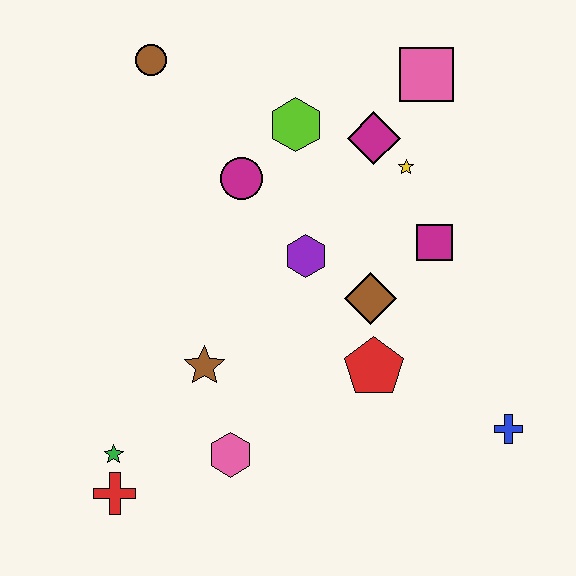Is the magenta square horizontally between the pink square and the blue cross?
Yes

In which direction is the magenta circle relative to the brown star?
The magenta circle is above the brown star.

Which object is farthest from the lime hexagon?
The red cross is farthest from the lime hexagon.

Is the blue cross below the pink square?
Yes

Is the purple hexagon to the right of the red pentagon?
No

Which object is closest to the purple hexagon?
The brown diamond is closest to the purple hexagon.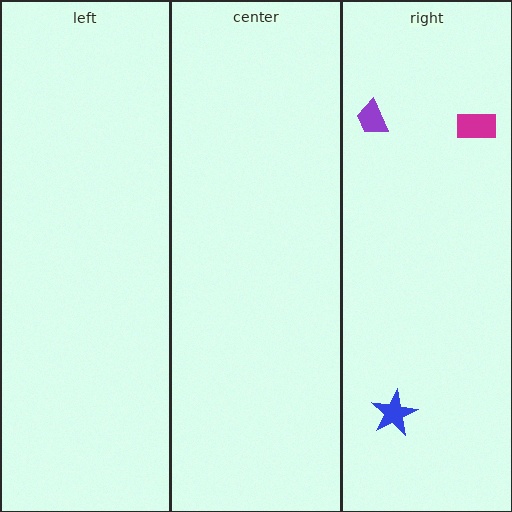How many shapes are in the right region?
3.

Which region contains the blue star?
The right region.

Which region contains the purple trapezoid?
The right region.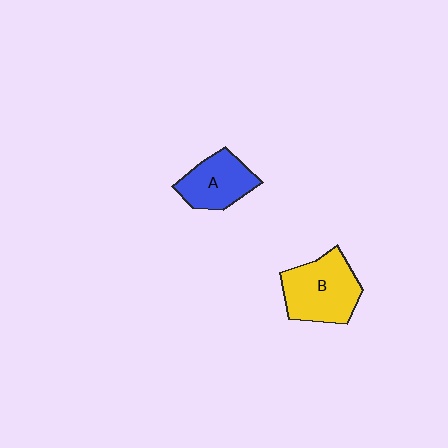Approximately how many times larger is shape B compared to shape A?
Approximately 1.4 times.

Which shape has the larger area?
Shape B (yellow).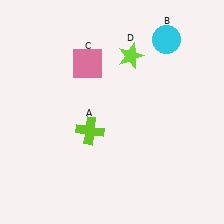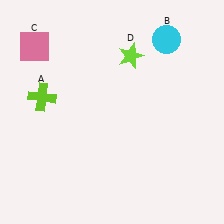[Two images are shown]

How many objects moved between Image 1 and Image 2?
2 objects moved between the two images.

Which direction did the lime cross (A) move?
The lime cross (A) moved left.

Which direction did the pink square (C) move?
The pink square (C) moved left.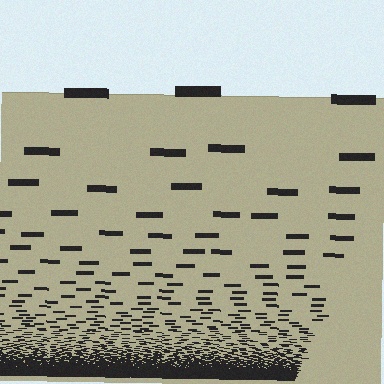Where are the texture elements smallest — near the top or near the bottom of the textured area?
Near the bottom.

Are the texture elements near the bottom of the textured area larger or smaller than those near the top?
Smaller. The gradient is inverted — elements near the bottom are smaller and denser.